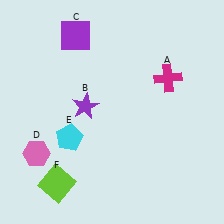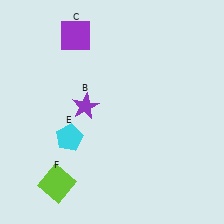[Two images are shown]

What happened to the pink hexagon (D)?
The pink hexagon (D) was removed in Image 2. It was in the bottom-left area of Image 1.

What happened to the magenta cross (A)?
The magenta cross (A) was removed in Image 2. It was in the top-right area of Image 1.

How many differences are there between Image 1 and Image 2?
There are 2 differences between the two images.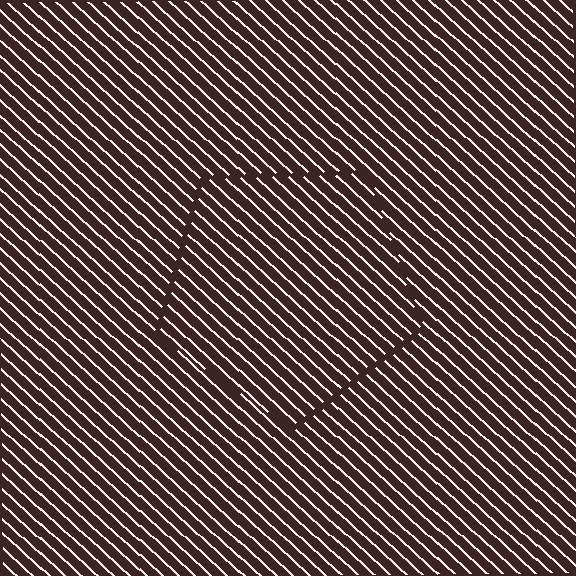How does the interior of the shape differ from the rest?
The interior of the shape contains the same grating, shifted by half a period — the contour is defined by the phase discontinuity where line-ends from the inner and outer gratings abut.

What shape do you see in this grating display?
An illusory pentagon. The interior of the shape contains the same grating, shifted by half a period — the contour is defined by the phase discontinuity where line-ends from the inner and outer gratings abut.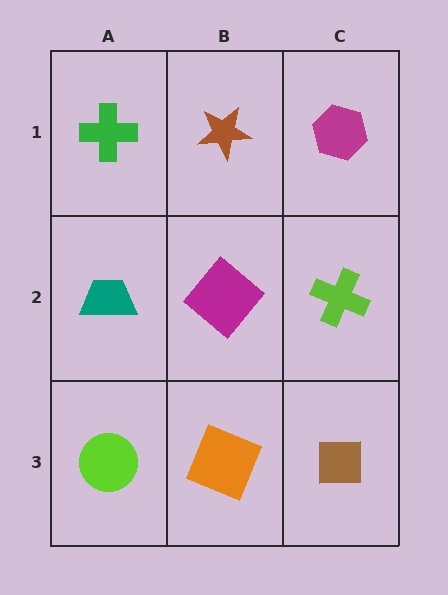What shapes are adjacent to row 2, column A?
A green cross (row 1, column A), a lime circle (row 3, column A), a magenta diamond (row 2, column B).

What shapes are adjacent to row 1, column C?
A lime cross (row 2, column C), a brown star (row 1, column B).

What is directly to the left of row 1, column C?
A brown star.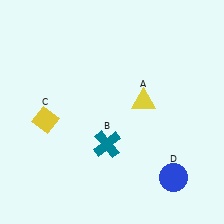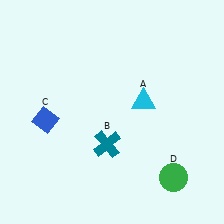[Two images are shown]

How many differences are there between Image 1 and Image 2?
There are 3 differences between the two images.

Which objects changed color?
A changed from yellow to cyan. C changed from yellow to blue. D changed from blue to green.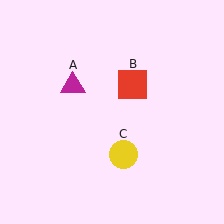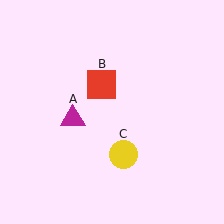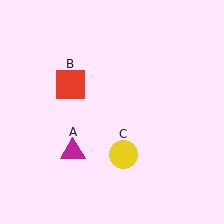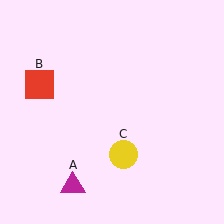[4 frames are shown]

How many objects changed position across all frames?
2 objects changed position: magenta triangle (object A), red square (object B).